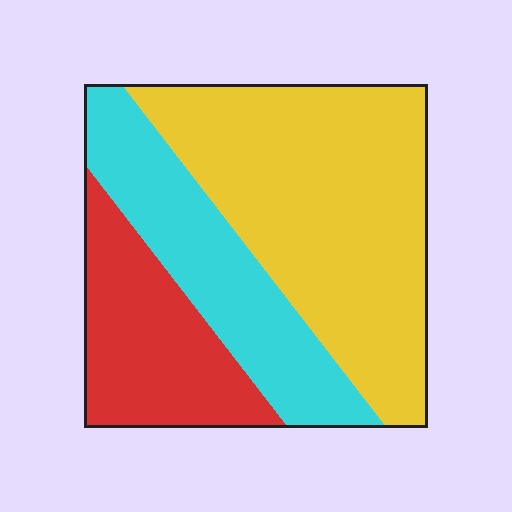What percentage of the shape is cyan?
Cyan takes up between a quarter and a half of the shape.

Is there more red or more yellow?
Yellow.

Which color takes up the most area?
Yellow, at roughly 50%.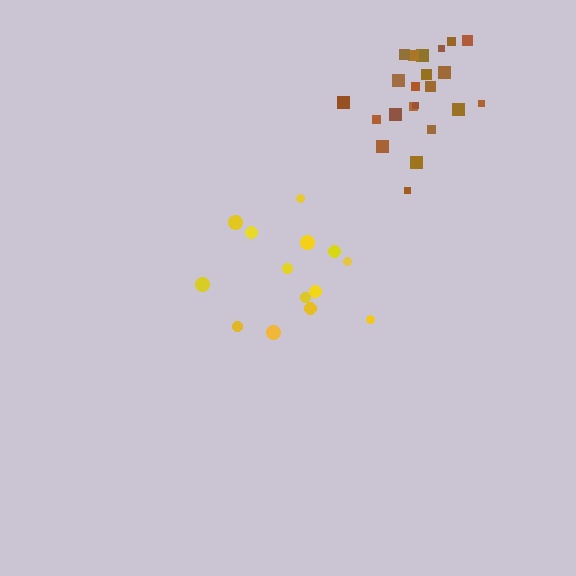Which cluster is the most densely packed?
Brown.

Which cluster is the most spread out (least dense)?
Yellow.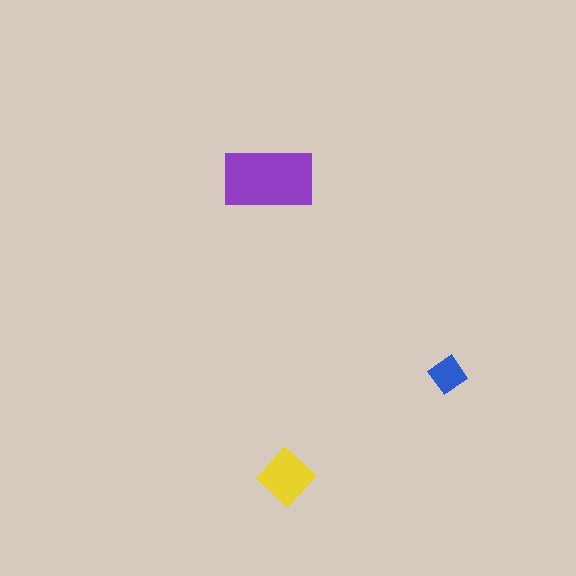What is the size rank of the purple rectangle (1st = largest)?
1st.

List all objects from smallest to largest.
The blue diamond, the yellow diamond, the purple rectangle.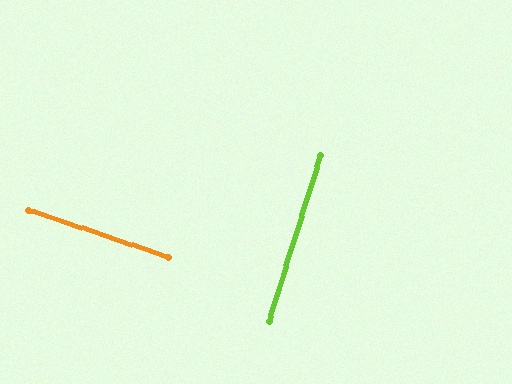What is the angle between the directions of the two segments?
Approximately 89 degrees.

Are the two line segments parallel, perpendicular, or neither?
Perpendicular — they meet at approximately 89°.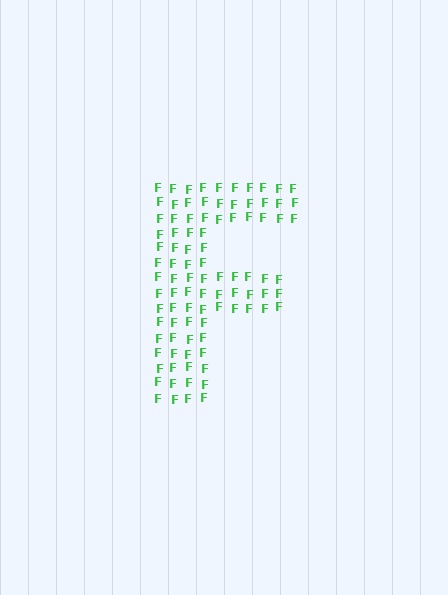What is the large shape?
The large shape is the letter F.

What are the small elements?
The small elements are letter F's.